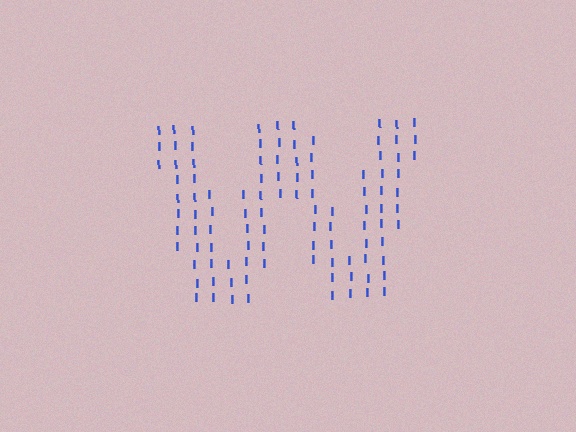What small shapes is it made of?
It is made of small letter I's.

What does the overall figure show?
The overall figure shows the letter W.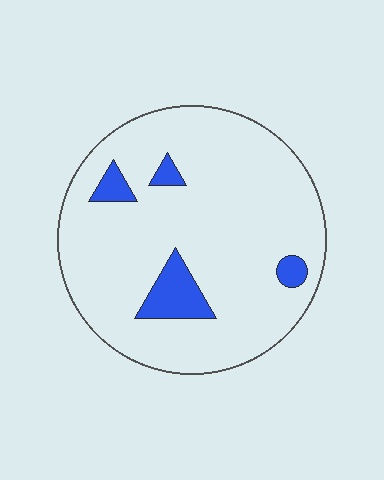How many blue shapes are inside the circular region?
4.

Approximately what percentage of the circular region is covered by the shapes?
Approximately 10%.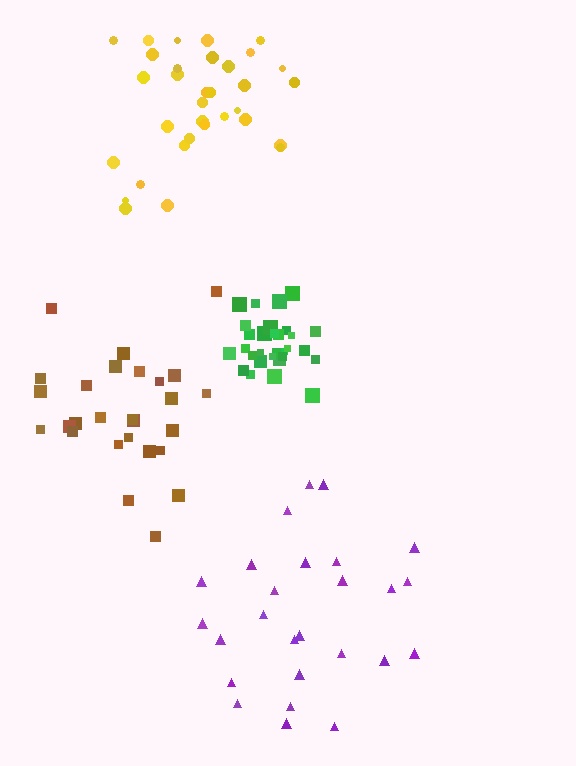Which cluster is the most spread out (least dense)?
Purple.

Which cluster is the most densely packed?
Green.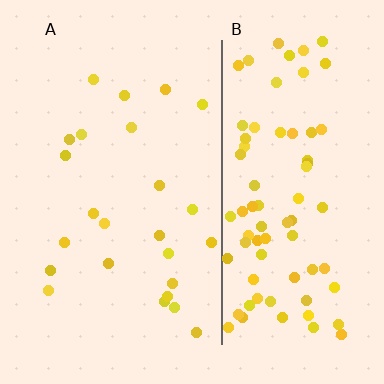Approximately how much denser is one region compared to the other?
Approximately 3.4× — region B over region A.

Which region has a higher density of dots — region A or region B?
B (the right).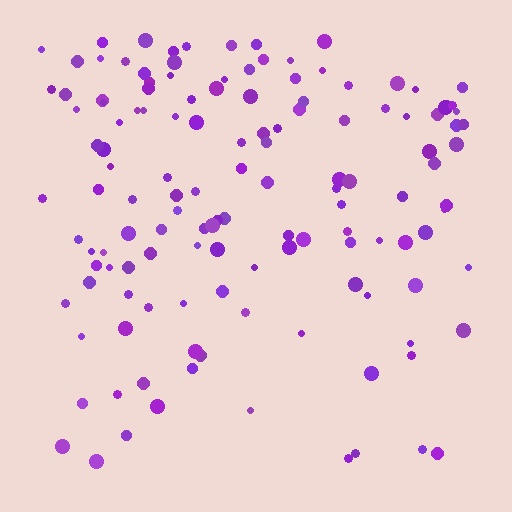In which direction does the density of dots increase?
From bottom to top, with the top side densest.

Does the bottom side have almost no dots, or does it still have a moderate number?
Still a moderate number, just noticeably fewer than the top.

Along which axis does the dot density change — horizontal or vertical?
Vertical.